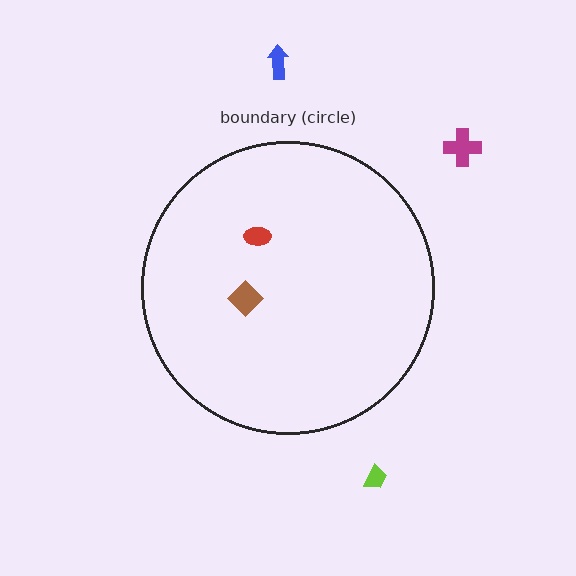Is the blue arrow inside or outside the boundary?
Outside.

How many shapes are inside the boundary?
2 inside, 3 outside.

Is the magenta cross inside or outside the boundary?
Outside.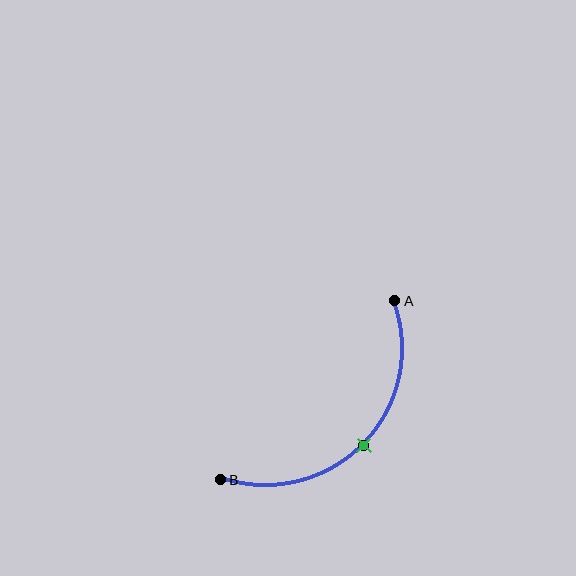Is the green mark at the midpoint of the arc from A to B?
Yes. The green mark lies on the arc at equal arc-length from both A and B — it is the arc midpoint.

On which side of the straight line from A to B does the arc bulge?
The arc bulges below and to the right of the straight line connecting A and B.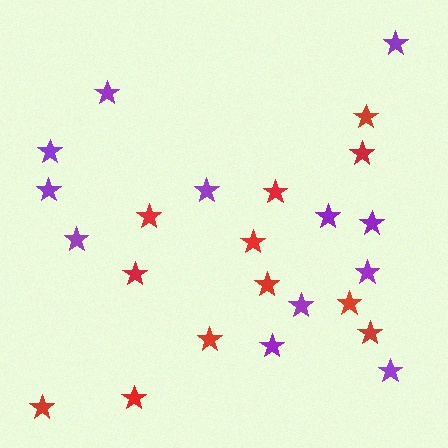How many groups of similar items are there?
There are 2 groups: one group of red stars (12) and one group of purple stars (12).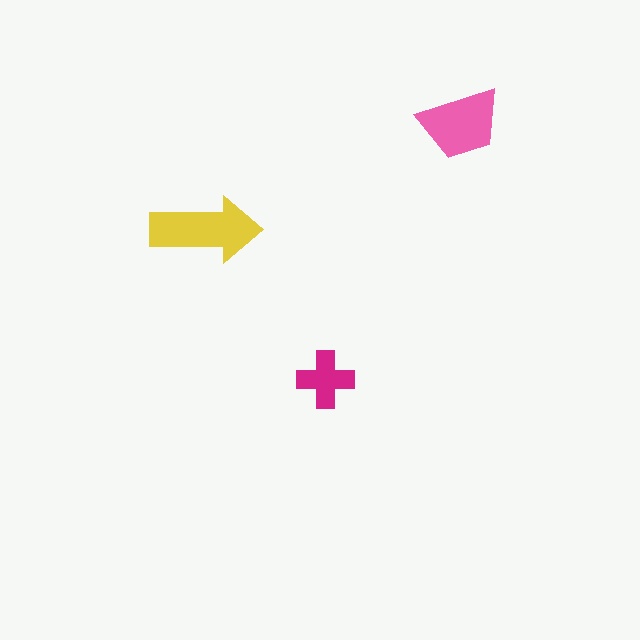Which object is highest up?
The pink trapezoid is topmost.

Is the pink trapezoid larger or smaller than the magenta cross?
Larger.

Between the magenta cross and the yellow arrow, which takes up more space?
The yellow arrow.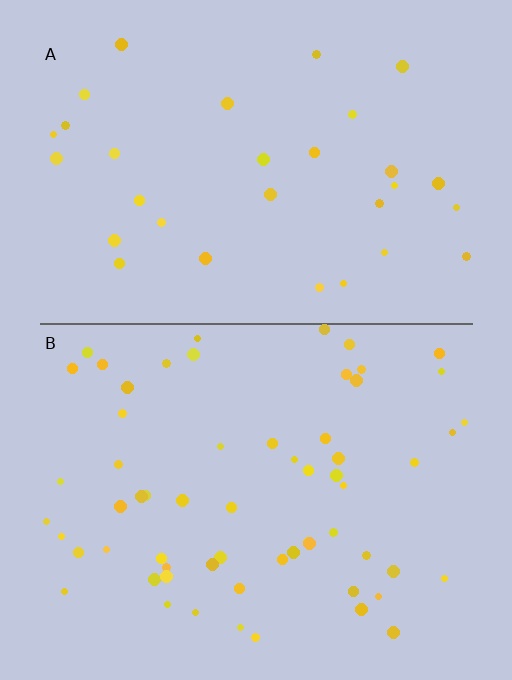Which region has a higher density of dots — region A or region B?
B (the bottom).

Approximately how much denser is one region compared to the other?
Approximately 2.0× — region B over region A.